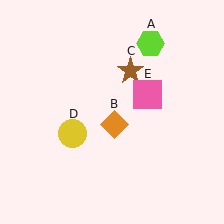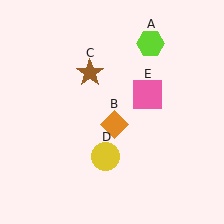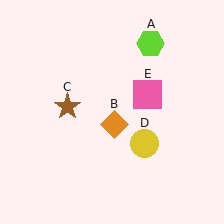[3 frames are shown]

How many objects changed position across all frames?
2 objects changed position: brown star (object C), yellow circle (object D).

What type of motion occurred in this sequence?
The brown star (object C), yellow circle (object D) rotated counterclockwise around the center of the scene.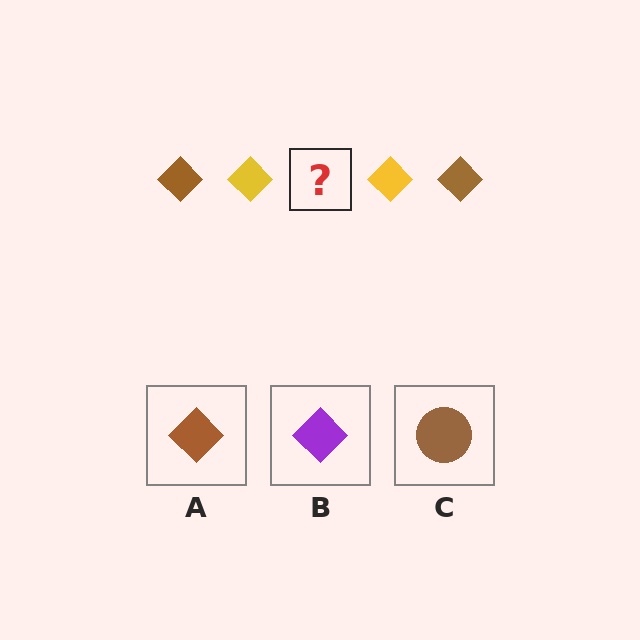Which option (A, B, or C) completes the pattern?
A.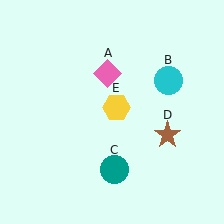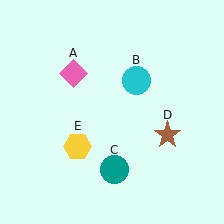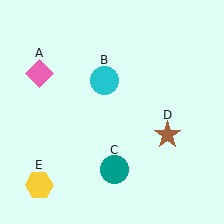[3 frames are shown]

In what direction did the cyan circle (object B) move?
The cyan circle (object B) moved left.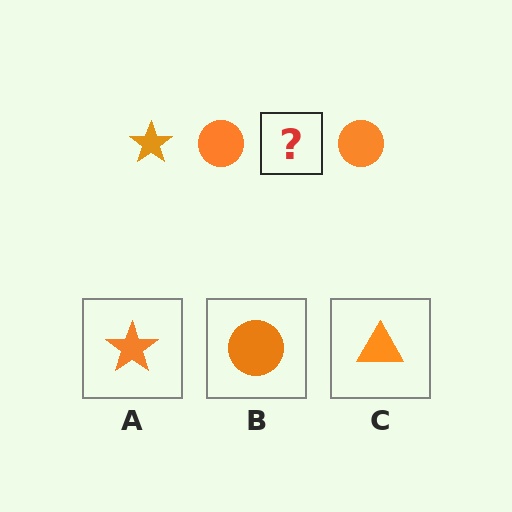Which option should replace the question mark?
Option A.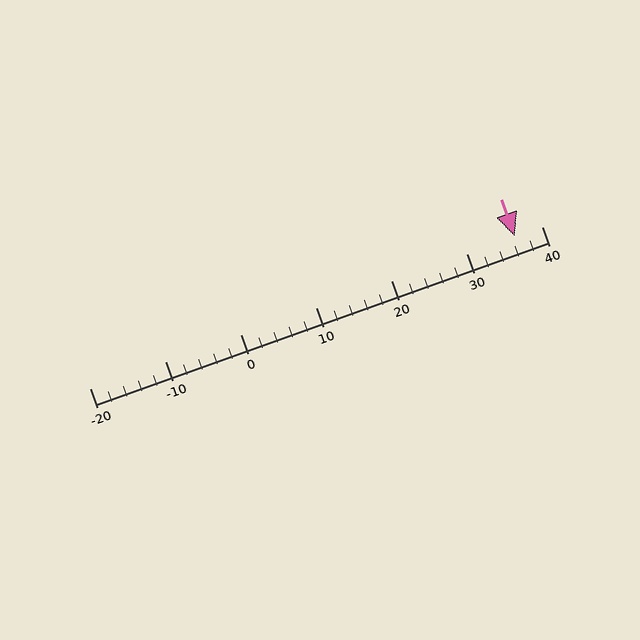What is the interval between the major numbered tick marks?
The major tick marks are spaced 10 units apart.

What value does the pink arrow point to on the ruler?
The pink arrow points to approximately 36.